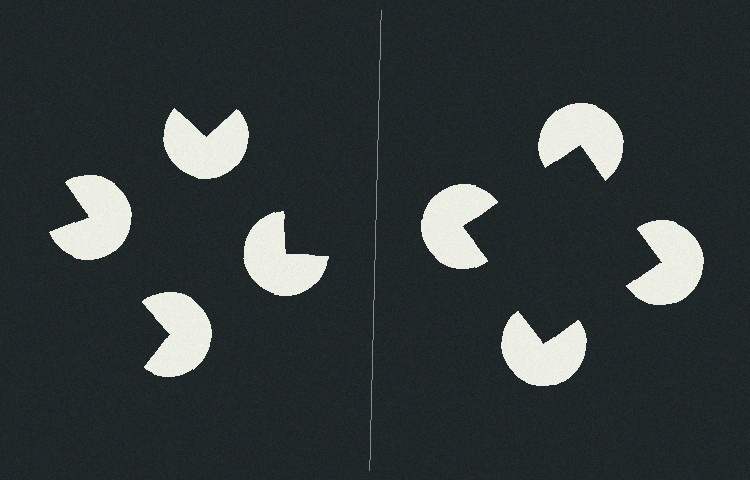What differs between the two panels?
The pac-man discs are positioned identically on both sides; only the wedge orientations differ. On the right they align to a square; on the left they are misaligned.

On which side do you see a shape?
An illusory square appears on the right side. On the left side the wedge cuts are rotated, so no coherent shape forms.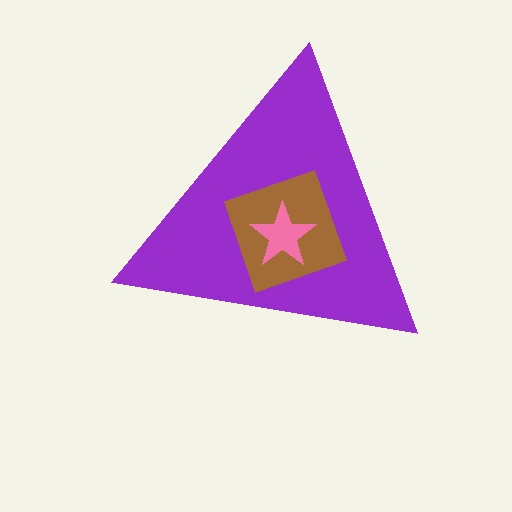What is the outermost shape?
The purple triangle.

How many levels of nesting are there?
3.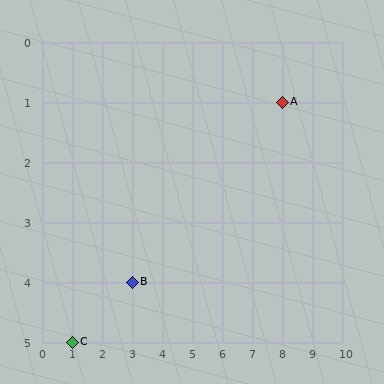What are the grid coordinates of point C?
Point C is at grid coordinates (1, 5).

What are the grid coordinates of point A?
Point A is at grid coordinates (8, 1).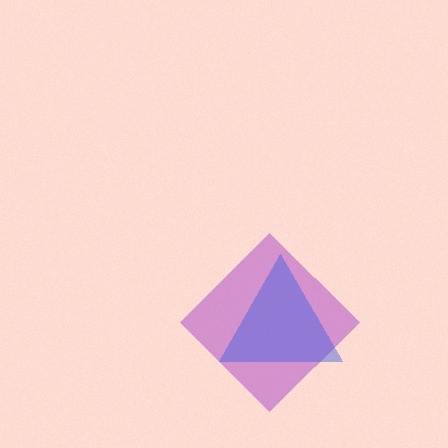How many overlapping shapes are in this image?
There are 2 overlapping shapes in the image.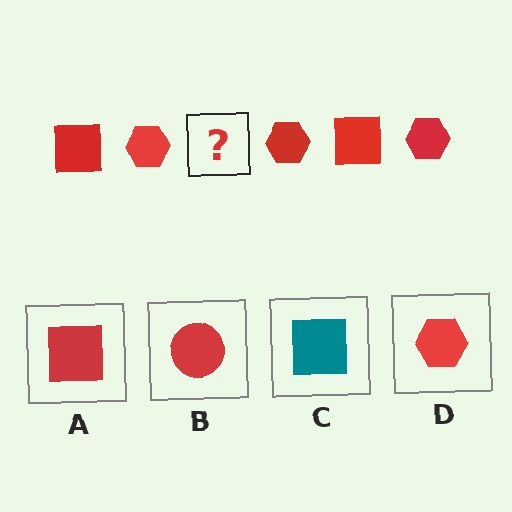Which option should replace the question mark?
Option A.